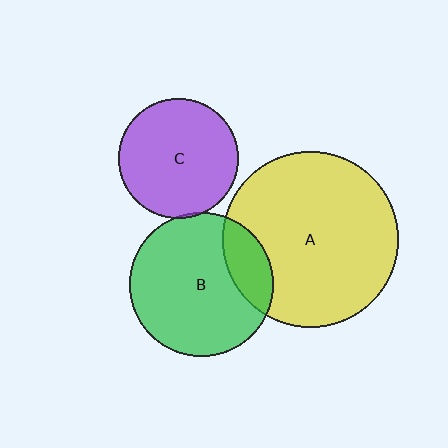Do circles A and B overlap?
Yes.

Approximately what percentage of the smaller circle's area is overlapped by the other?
Approximately 20%.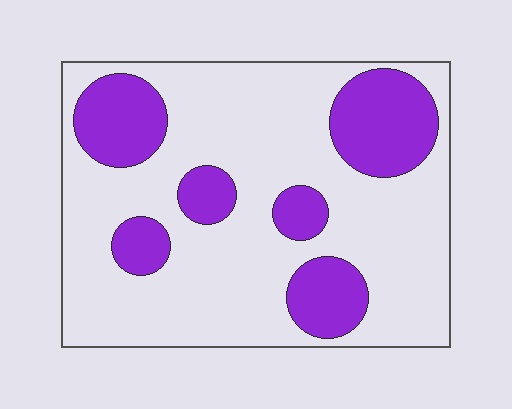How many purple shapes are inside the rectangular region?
6.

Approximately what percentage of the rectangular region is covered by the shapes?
Approximately 25%.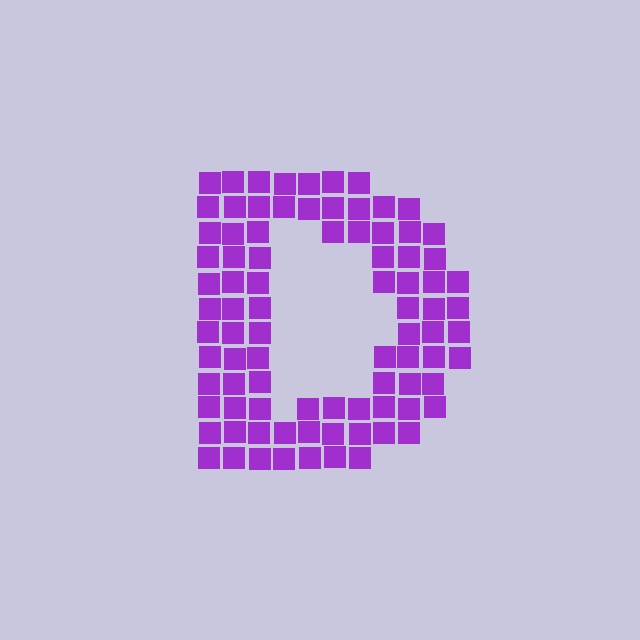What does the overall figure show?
The overall figure shows the letter D.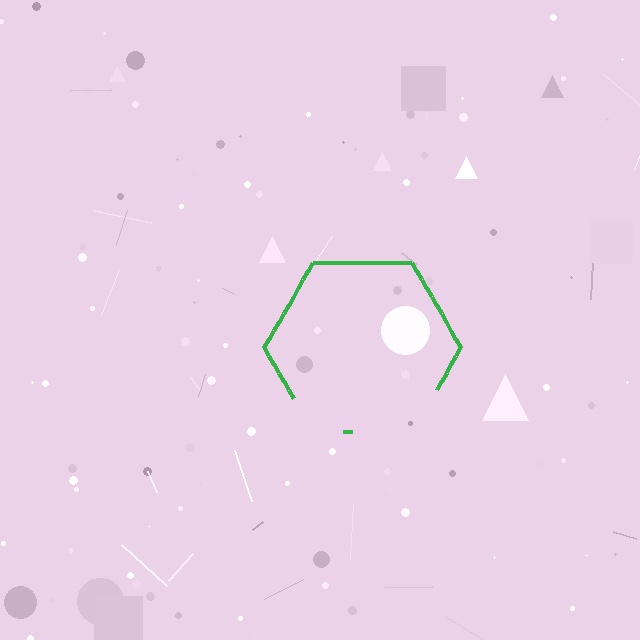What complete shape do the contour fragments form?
The contour fragments form a hexagon.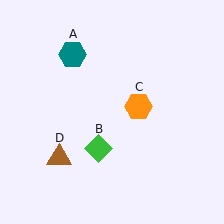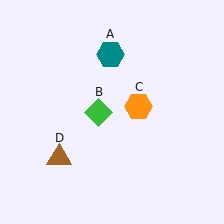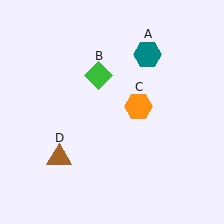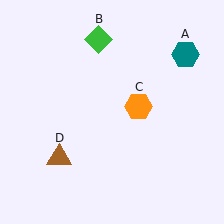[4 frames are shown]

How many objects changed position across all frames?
2 objects changed position: teal hexagon (object A), green diamond (object B).